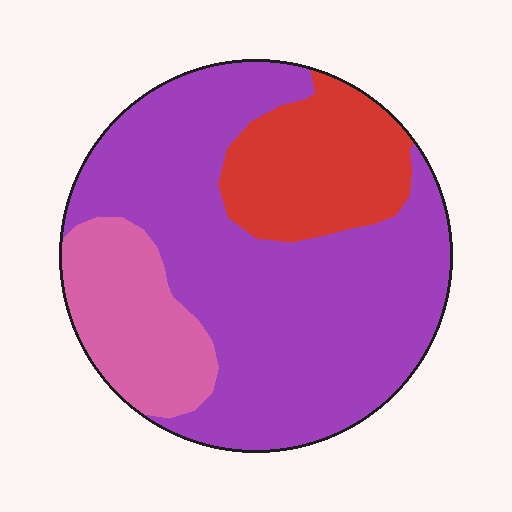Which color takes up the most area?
Purple, at roughly 65%.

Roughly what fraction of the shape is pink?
Pink covers around 15% of the shape.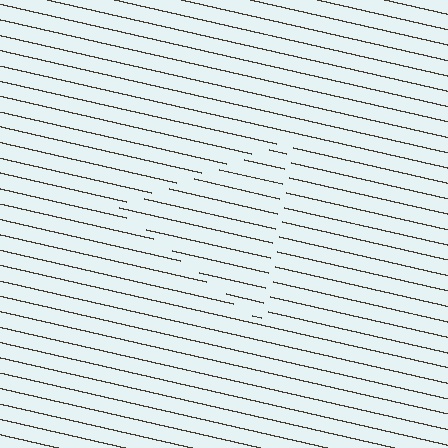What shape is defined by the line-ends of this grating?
An illusory triangle. The interior of the shape contains the same grating, shifted by half a period — the contour is defined by the phase discontinuity where line-ends from the inner and outer gratings abut.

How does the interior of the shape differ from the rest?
The interior of the shape contains the same grating, shifted by half a period — the contour is defined by the phase discontinuity where line-ends from the inner and outer gratings abut.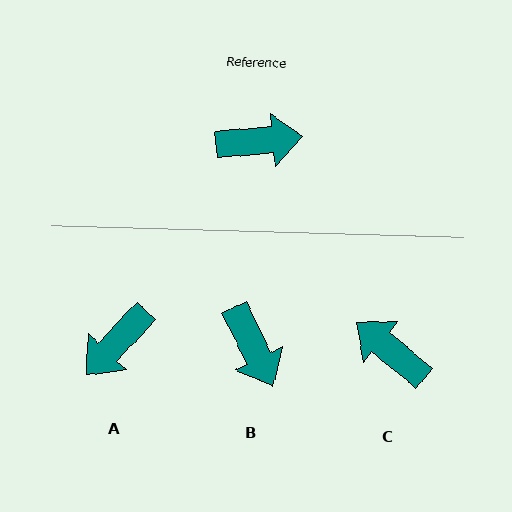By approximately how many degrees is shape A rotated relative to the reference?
Approximately 139 degrees clockwise.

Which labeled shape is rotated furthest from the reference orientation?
A, about 139 degrees away.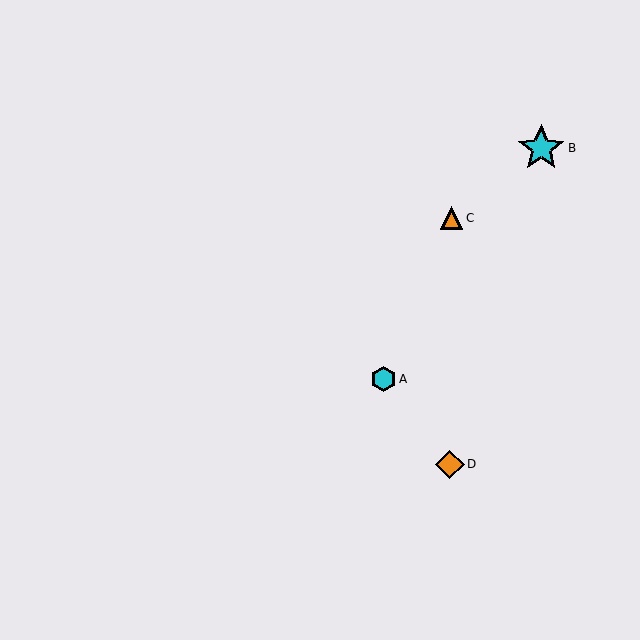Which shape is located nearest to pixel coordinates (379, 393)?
The cyan hexagon (labeled A) at (383, 379) is nearest to that location.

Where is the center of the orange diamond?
The center of the orange diamond is at (450, 464).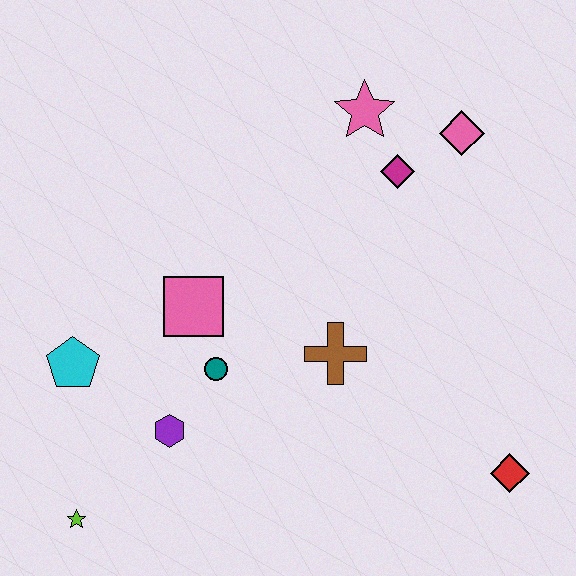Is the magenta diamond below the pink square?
No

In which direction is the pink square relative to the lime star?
The pink square is above the lime star.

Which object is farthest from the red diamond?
The cyan pentagon is farthest from the red diamond.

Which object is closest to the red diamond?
The brown cross is closest to the red diamond.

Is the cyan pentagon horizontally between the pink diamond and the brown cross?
No